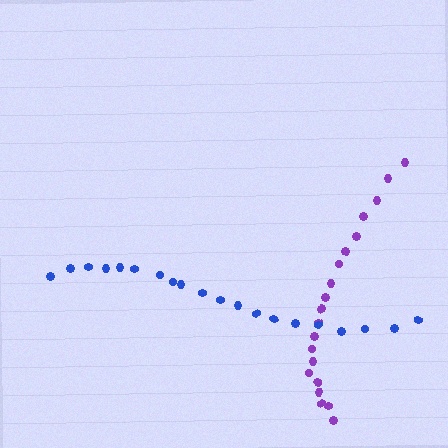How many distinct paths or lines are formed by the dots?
There are 2 distinct paths.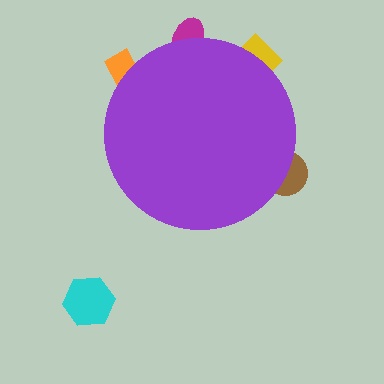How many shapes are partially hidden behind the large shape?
4 shapes are partially hidden.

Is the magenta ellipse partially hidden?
Yes, the magenta ellipse is partially hidden behind the purple circle.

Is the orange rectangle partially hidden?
Yes, the orange rectangle is partially hidden behind the purple circle.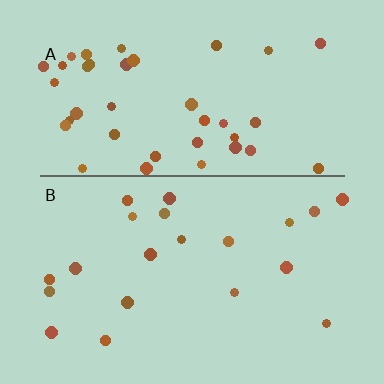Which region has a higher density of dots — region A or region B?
A (the top).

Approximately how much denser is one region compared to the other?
Approximately 2.0× — region A over region B.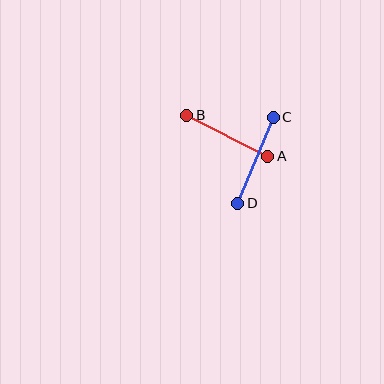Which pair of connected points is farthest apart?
Points C and D are farthest apart.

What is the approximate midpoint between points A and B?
The midpoint is at approximately (227, 136) pixels.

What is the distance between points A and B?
The distance is approximately 91 pixels.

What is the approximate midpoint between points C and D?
The midpoint is at approximately (255, 160) pixels.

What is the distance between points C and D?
The distance is approximately 93 pixels.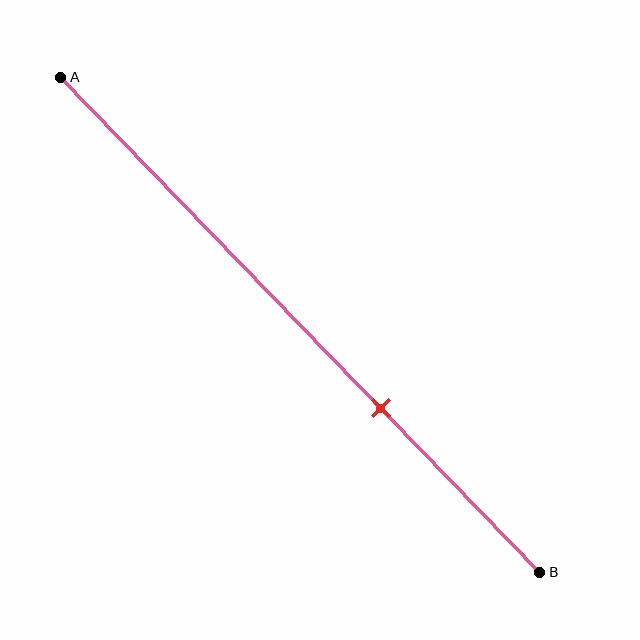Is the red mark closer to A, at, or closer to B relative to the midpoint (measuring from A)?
The red mark is closer to point B than the midpoint of segment AB.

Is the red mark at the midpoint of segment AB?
No, the mark is at about 65% from A, not at the 50% midpoint.